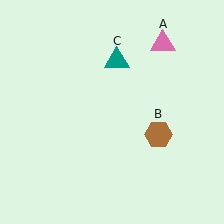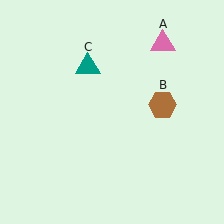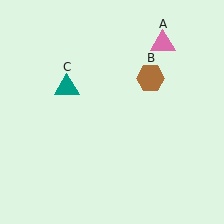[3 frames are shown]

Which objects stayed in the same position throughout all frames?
Pink triangle (object A) remained stationary.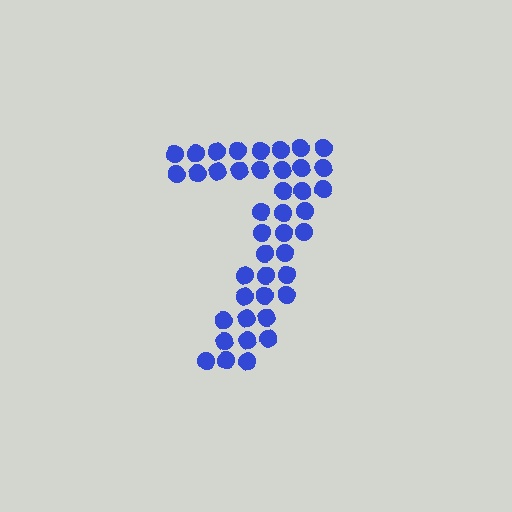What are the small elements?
The small elements are circles.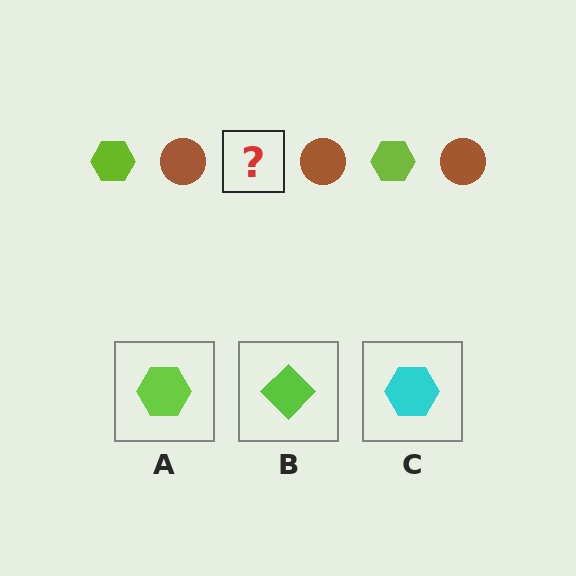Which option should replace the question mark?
Option A.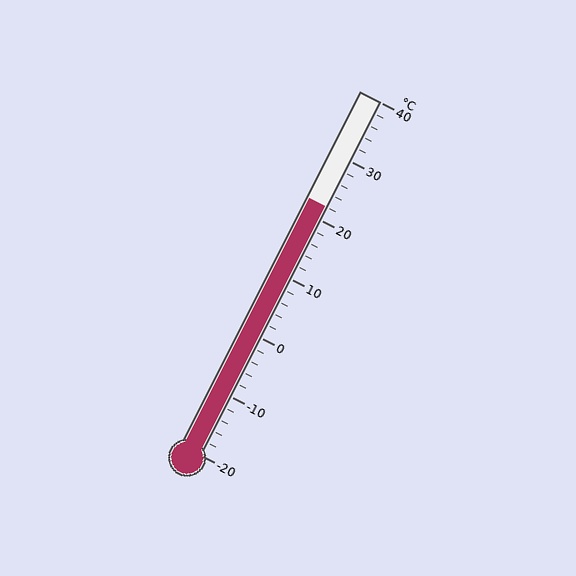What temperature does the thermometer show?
The thermometer shows approximately 22°C.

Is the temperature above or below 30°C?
The temperature is below 30°C.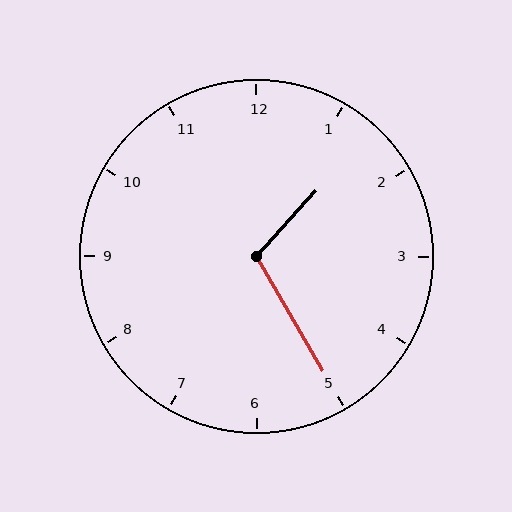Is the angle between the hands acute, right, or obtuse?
It is obtuse.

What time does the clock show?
1:25.